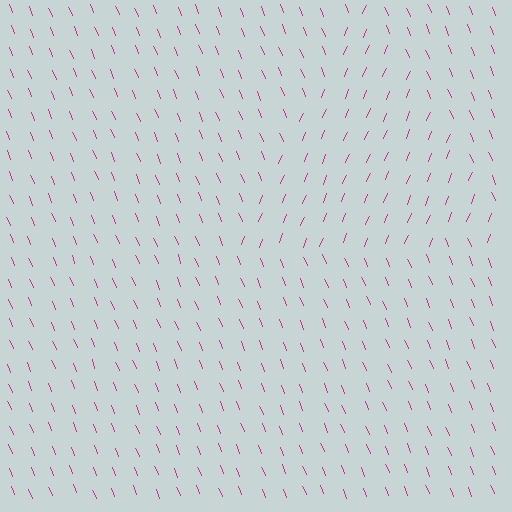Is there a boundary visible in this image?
Yes, there is a texture boundary formed by a change in line orientation.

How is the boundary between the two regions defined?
The boundary is defined purely by a change in line orientation (approximately 45 degrees difference). All lines are the same color and thickness.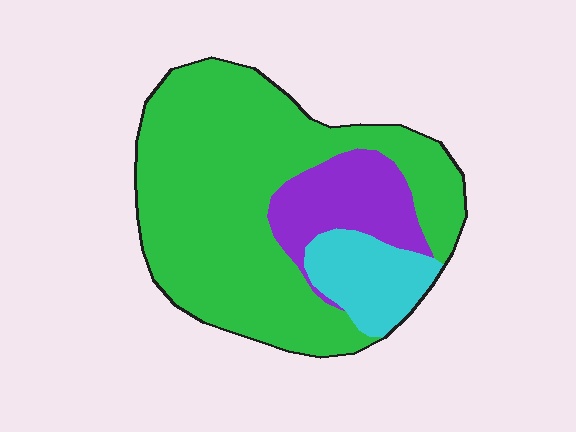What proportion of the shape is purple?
Purple covers about 15% of the shape.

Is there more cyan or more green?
Green.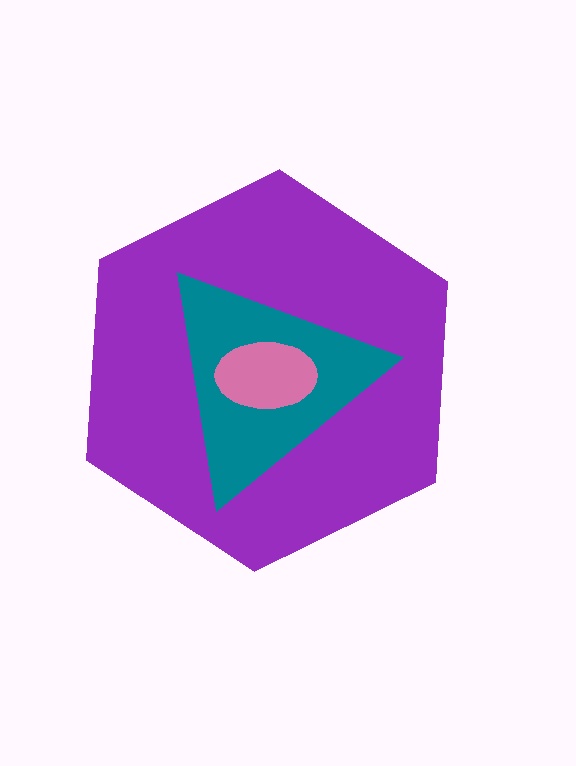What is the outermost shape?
The purple hexagon.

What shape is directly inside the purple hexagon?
The teal triangle.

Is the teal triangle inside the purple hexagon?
Yes.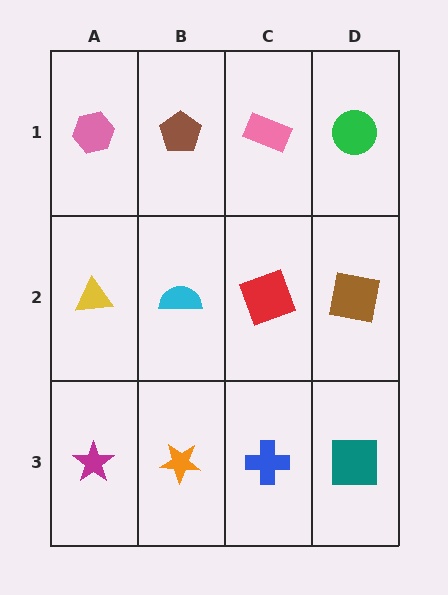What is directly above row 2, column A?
A pink hexagon.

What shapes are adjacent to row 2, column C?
A pink rectangle (row 1, column C), a blue cross (row 3, column C), a cyan semicircle (row 2, column B), a brown square (row 2, column D).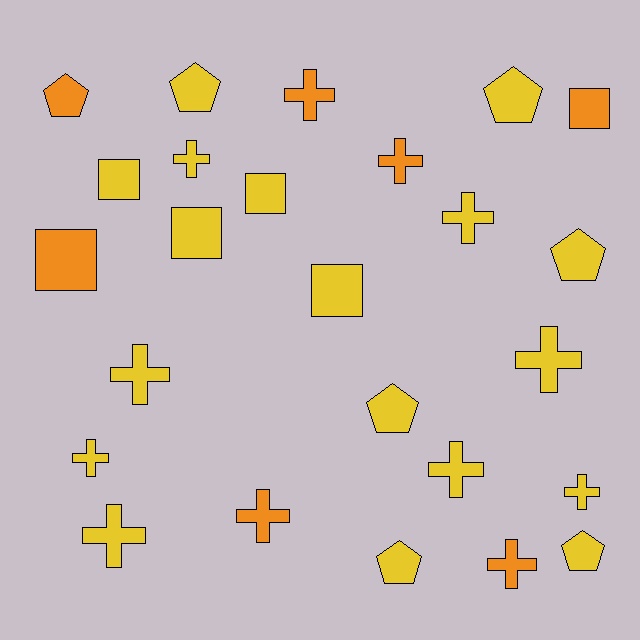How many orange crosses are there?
There are 4 orange crosses.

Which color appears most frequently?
Yellow, with 18 objects.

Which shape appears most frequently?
Cross, with 12 objects.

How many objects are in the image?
There are 25 objects.